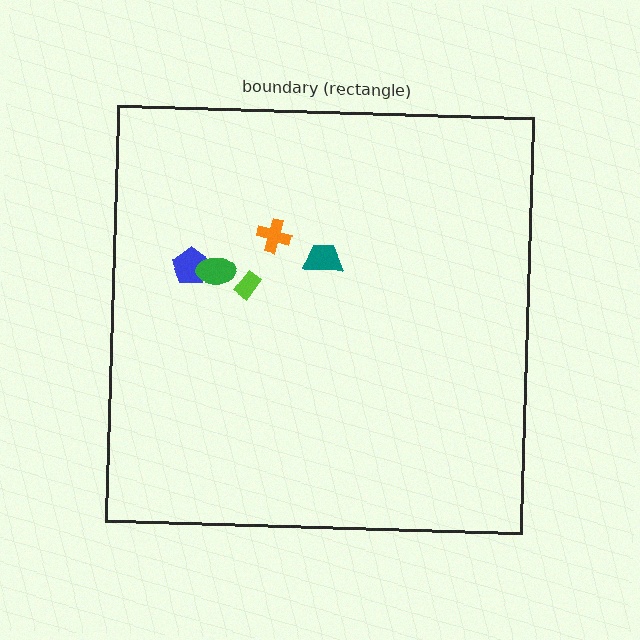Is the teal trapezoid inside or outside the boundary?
Inside.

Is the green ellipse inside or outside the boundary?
Inside.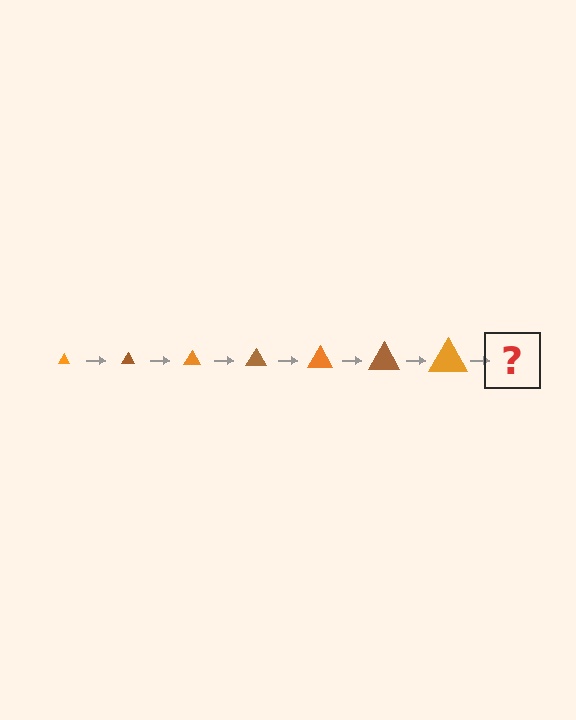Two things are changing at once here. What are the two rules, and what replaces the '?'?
The two rules are that the triangle grows larger each step and the color cycles through orange and brown. The '?' should be a brown triangle, larger than the previous one.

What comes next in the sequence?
The next element should be a brown triangle, larger than the previous one.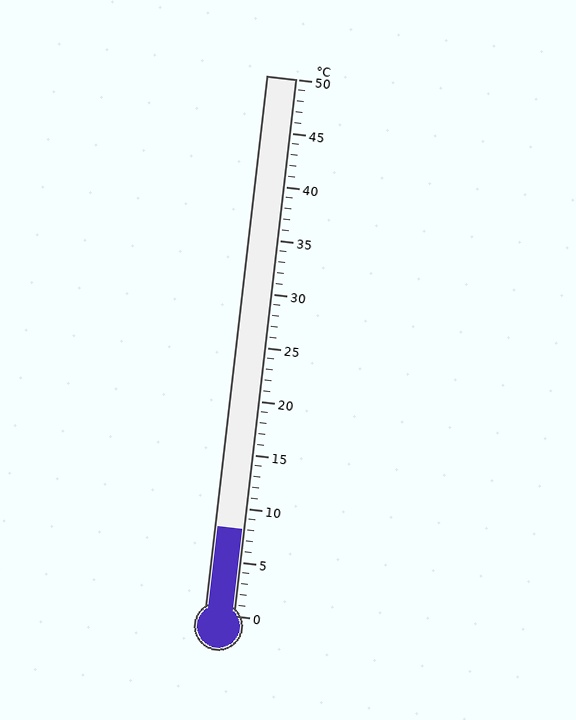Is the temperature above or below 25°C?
The temperature is below 25°C.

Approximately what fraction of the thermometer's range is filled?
The thermometer is filled to approximately 15% of its range.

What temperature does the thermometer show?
The thermometer shows approximately 8°C.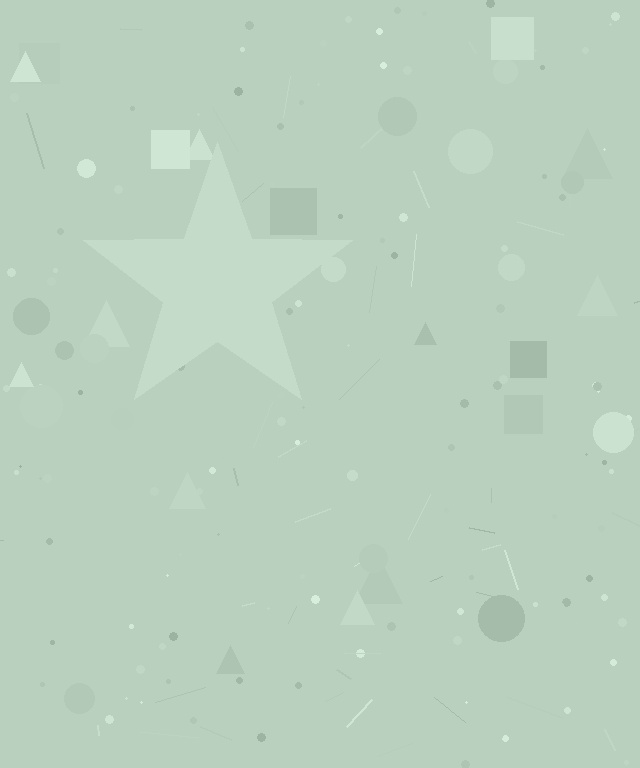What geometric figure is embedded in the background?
A star is embedded in the background.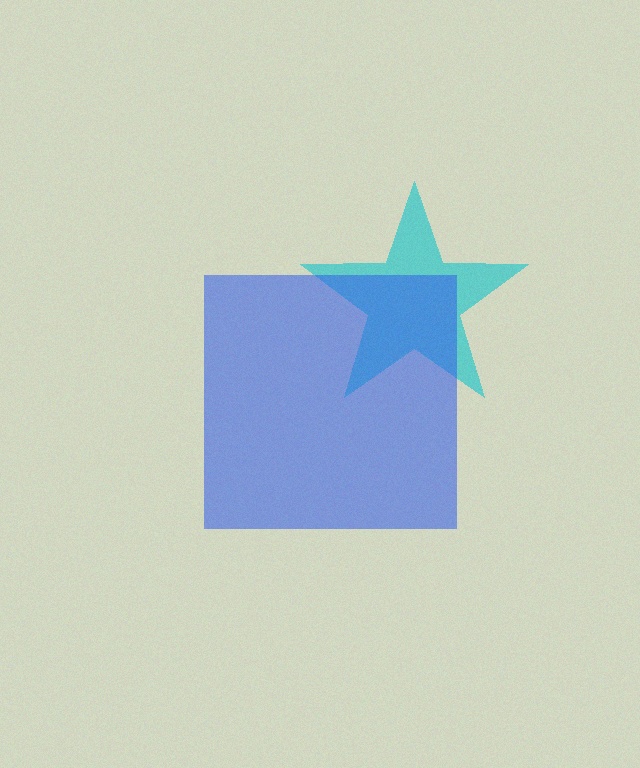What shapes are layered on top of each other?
The layered shapes are: a cyan star, a blue square.